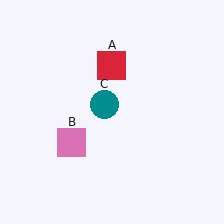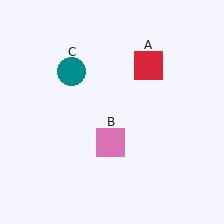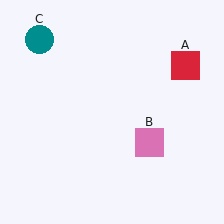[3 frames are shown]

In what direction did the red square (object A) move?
The red square (object A) moved right.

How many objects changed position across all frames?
3 objects changed position: red square (object A), pink square (object B), teal circle (object C).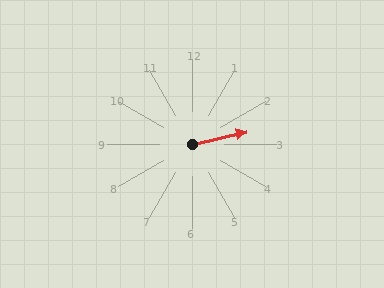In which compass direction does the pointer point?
East.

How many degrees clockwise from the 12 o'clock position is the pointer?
Approximately 77 degrees.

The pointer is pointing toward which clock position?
Roughly 3 o'clock.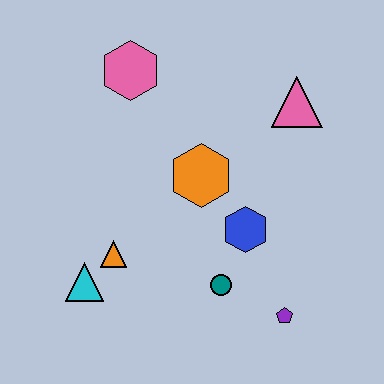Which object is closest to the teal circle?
The blue hexagon is closest to the teal circle.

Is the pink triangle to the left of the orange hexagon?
No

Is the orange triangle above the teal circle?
Yes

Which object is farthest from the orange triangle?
The pink triangle is farthest from the orange triangle.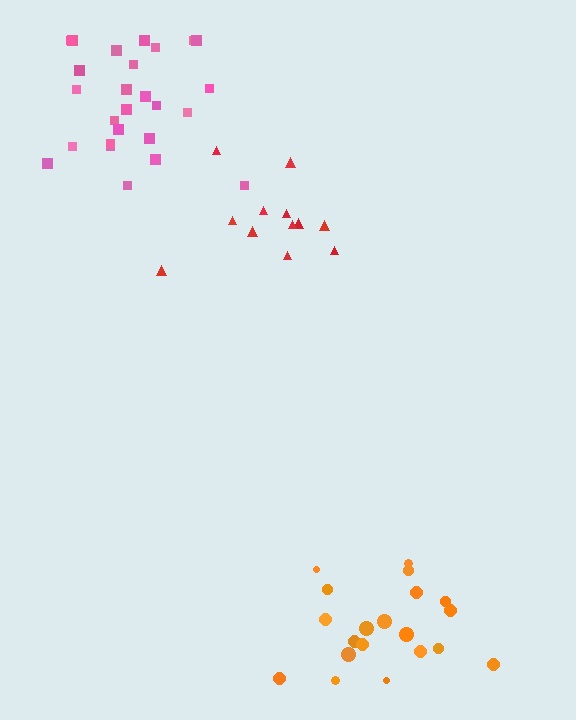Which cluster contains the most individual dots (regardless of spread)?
Pink (26).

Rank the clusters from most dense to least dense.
pink, orange, red.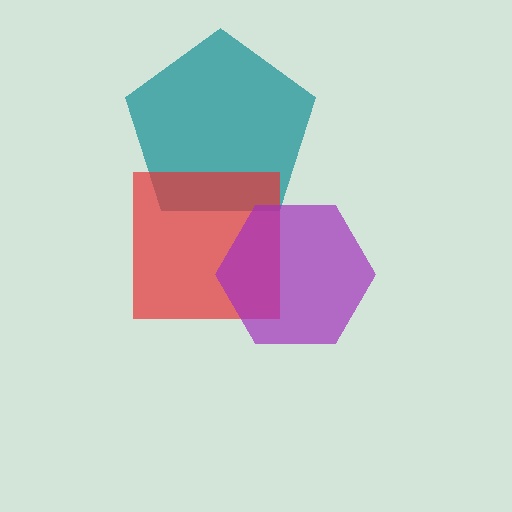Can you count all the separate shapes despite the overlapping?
Yes, there are 3 separate shapes.